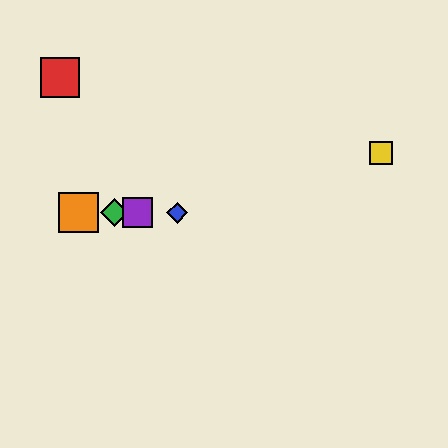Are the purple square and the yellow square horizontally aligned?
No, the purple square is at y≈213 and the yellow square is at y≈153.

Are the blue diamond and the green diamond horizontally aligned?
Yes, both are at y≈213.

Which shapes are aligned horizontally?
The blue diamond, the green diamond, the purple square, the orange square are aligned horizontally.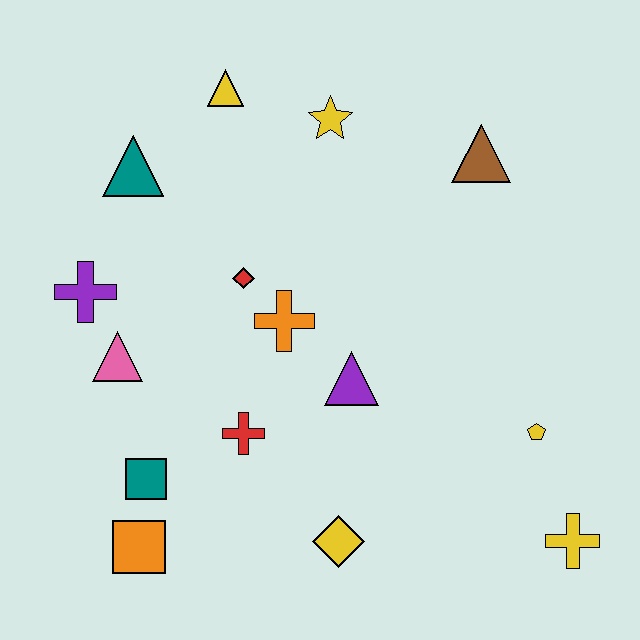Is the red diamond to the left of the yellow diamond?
Yes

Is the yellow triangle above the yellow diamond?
Yes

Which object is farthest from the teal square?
The brown triangle is farthest from the teal square.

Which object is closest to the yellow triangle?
The yellow star is closest to the yellow triangle.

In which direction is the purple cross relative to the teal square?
The purple cross is above the teal square.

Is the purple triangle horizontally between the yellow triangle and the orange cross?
No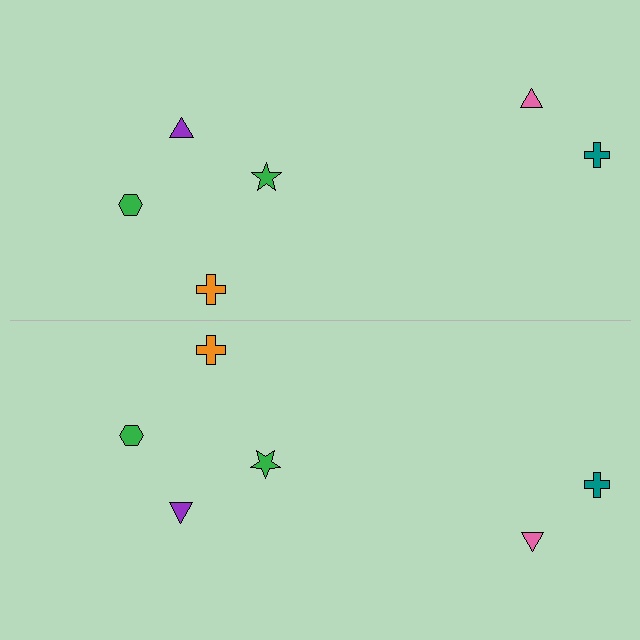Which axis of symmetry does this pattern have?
The pattern has a horizontal axis of symmetry running through the center of the image.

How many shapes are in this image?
There are 12 shapes in this image.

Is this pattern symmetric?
Yes, this pattern has bilateral (reflection) symmetry.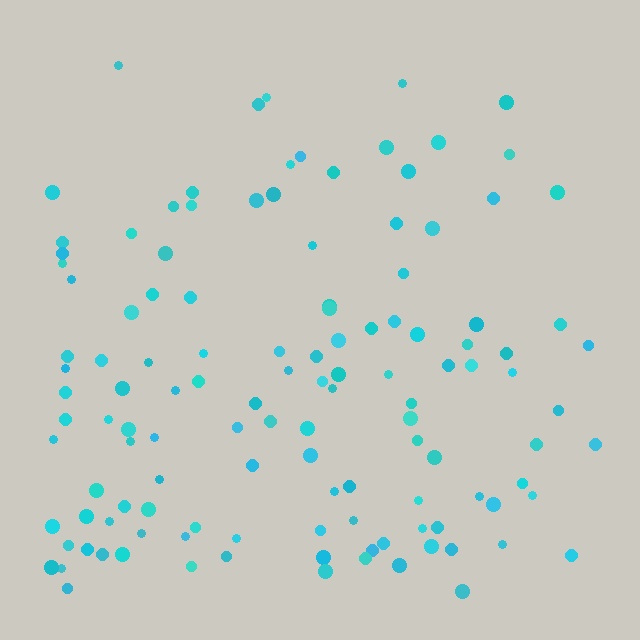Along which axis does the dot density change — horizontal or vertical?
Vertical.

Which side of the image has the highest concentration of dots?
The bottom.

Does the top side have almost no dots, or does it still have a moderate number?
Still a moderate number, just noticeably fewer than the bottom.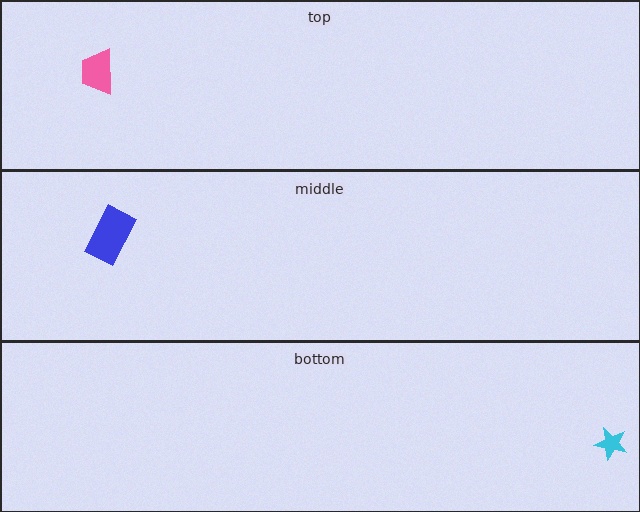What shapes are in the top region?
The pink trapezoid.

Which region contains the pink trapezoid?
The top region.